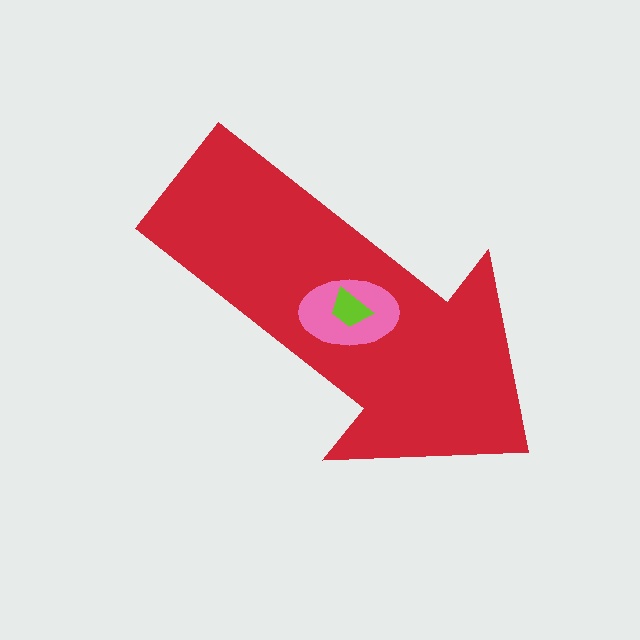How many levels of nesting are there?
3.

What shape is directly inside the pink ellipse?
The lime trapezoid.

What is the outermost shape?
The red arrow.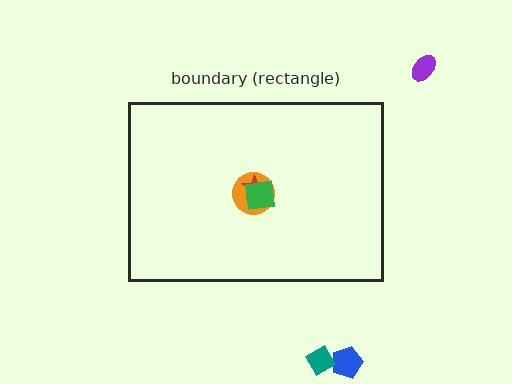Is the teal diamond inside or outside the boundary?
Outside.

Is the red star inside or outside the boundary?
Inside.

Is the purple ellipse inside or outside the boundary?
Outside.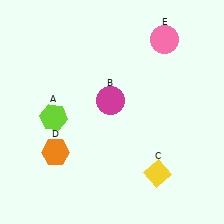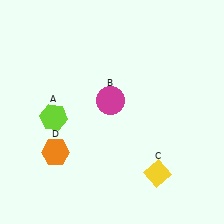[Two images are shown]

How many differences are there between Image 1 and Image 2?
There is 1 difference between the two images.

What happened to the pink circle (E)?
The pink circle (E) was removed in Image 2. It was in the top-right area of Image 1.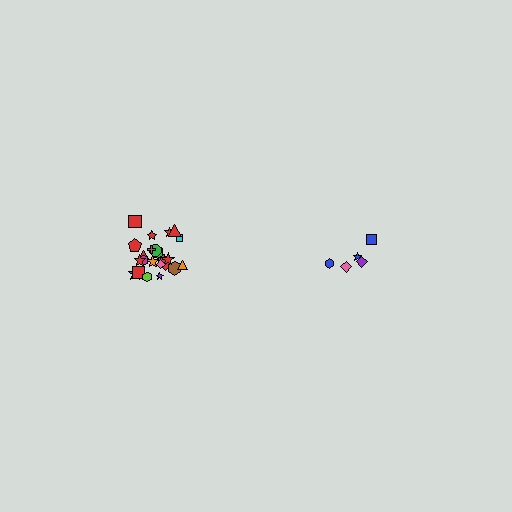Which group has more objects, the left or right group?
The left group.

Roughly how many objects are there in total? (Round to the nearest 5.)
Roughly 30 objects in total.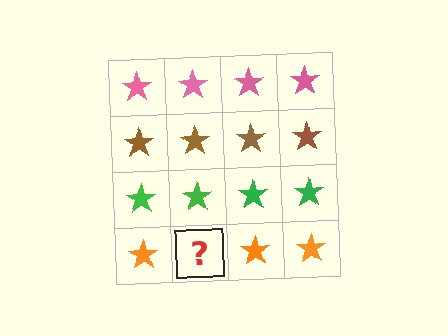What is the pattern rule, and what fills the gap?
The rule is that each row has a consistent color. The gap should be filled with an orange star.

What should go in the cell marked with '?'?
The missing cell should contain an orange star.